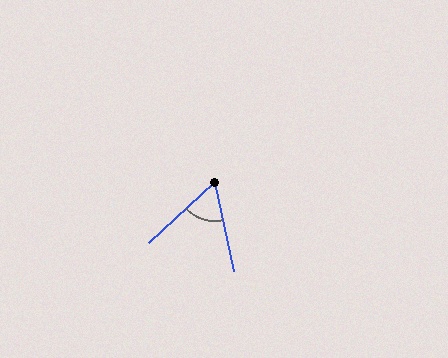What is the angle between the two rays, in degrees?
Approximately 60 degrees.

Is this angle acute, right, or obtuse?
It is acute.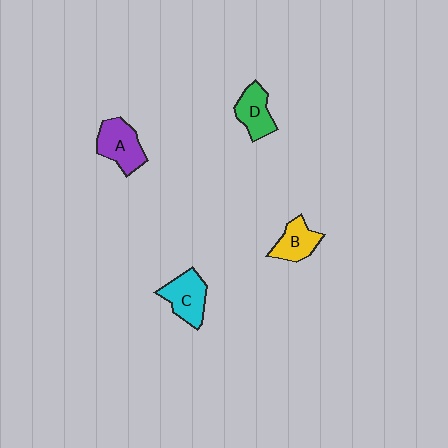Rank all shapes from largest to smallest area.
From largest to smallest: A (purple), C (cyan), D (green), B (yellow).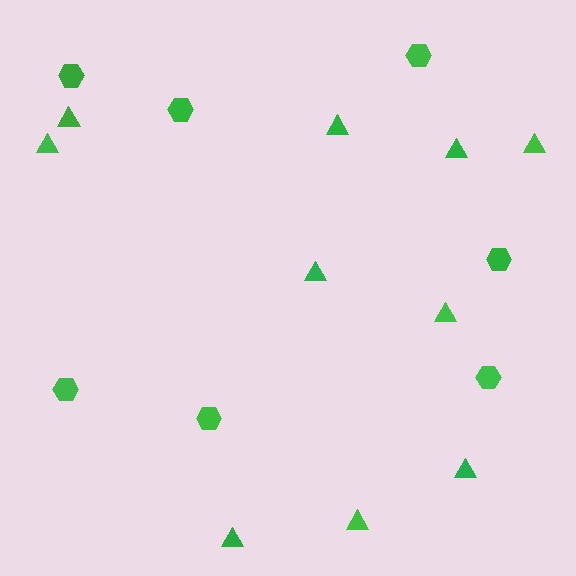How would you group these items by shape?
There are 2 groups: one group of hexagons (7) and one group of triangles (10).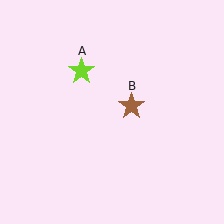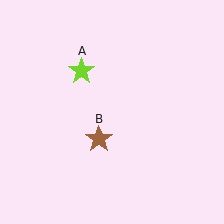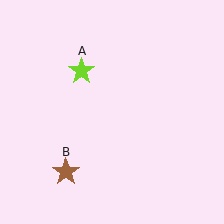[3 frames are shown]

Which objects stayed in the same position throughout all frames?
Lime star (object A) remained stationary.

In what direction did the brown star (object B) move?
The brown star (object B) moved down and to the left.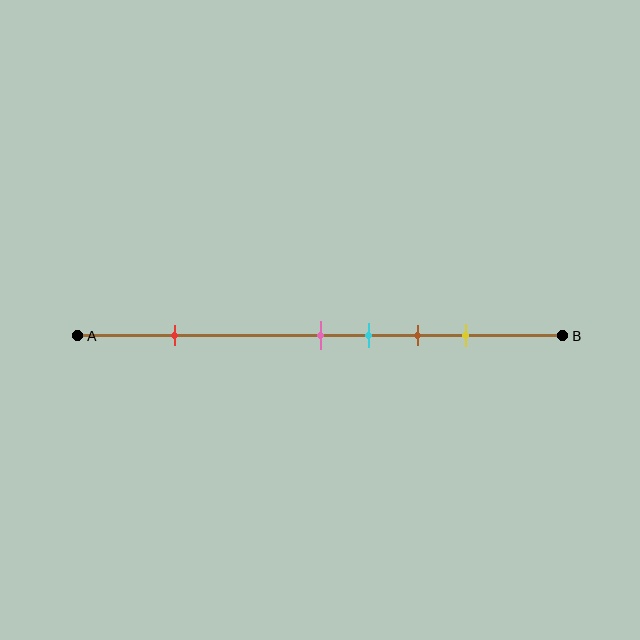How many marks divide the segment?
There are 5 marks dividing the segment.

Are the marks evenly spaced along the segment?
No, the marks are not evenly spaced.